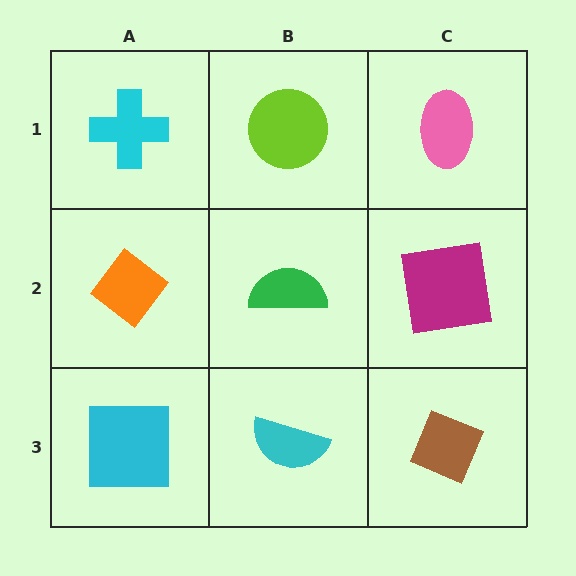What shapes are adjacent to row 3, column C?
A magenta square (row 2, column C), a cyan semicircle (row 3, column B).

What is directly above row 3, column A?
An orange diamond.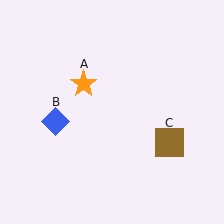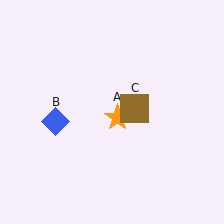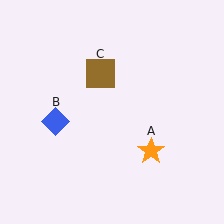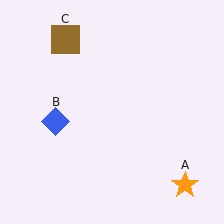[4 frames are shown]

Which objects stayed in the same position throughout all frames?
Blue diamond (object B) remained stationary.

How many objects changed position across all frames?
2 objects changed position: orange star (object A), brown square (object C).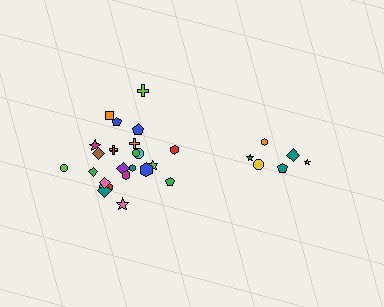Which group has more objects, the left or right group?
The left group.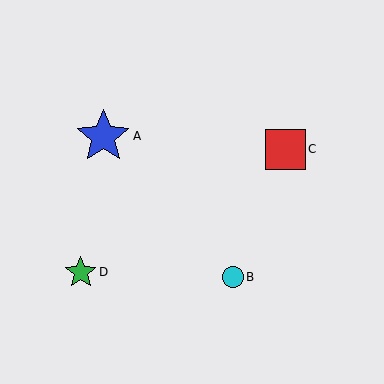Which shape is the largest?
The blue star (labeled A) is the largest.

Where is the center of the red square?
The center of the red square is at (285, 149).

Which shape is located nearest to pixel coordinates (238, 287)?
The cyan circle (labeled B) at (233, 277) is nearest to that location.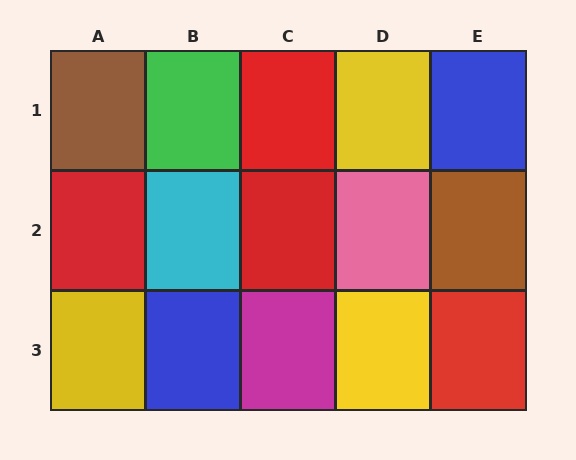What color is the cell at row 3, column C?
Magenta.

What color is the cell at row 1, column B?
Green.